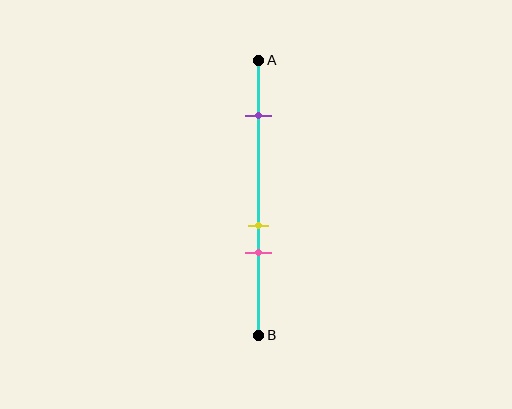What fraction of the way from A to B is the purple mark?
The purple mark is approximately 20% (0.2) of the way from A to B.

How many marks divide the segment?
There are 3 marks dividing the segment.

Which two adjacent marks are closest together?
The yellow and pink marks are the closest adjacent pair.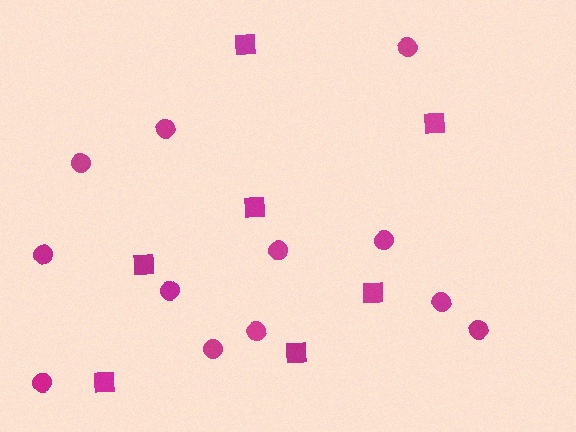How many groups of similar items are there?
There are 2 groups: one group of squares (7) and one group of circles (12).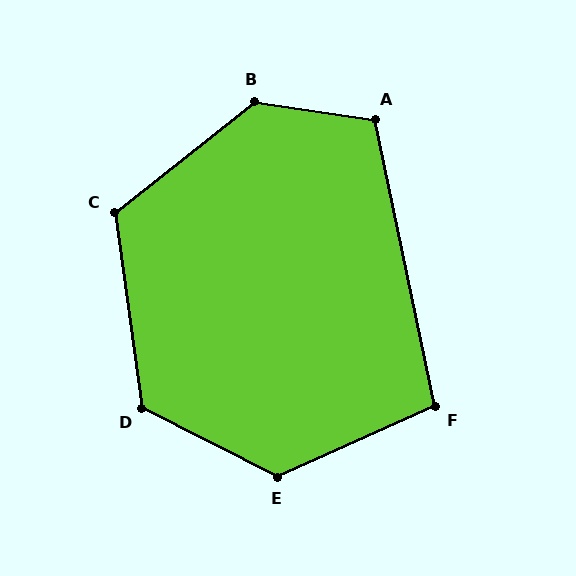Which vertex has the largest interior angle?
B, at approximately 133 degrees.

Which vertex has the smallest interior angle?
F, at approximately 102 degrees.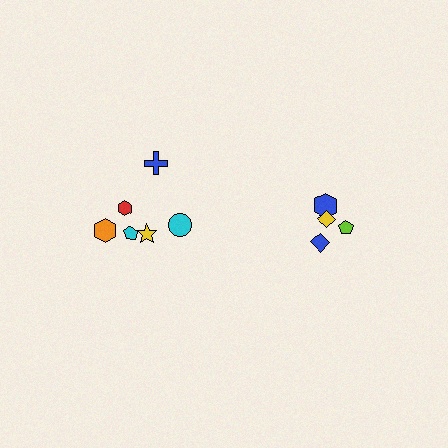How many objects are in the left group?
There are 6 objects.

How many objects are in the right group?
There are 4 objects.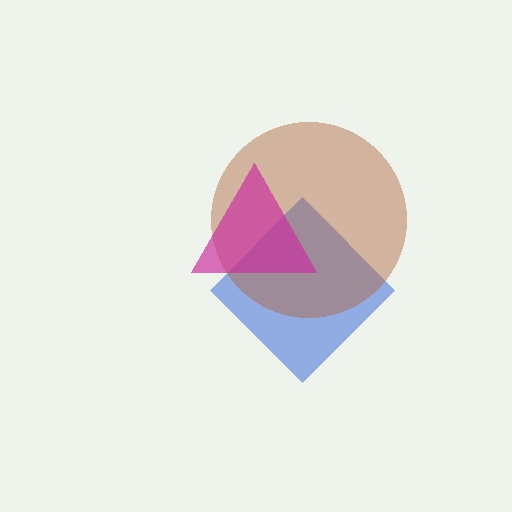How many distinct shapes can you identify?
There are 3 distinct shapes: a blue diamond, a brown circle, a magenta triangle.